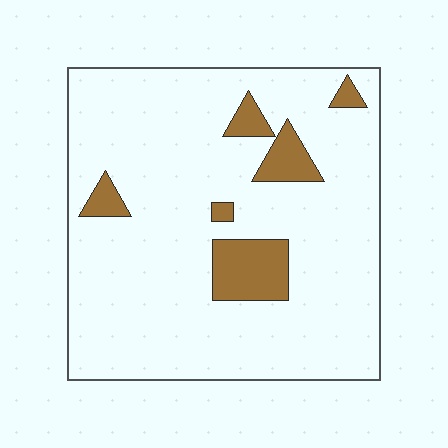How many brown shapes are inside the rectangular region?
6.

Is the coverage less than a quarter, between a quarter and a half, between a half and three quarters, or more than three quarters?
Less than a quarter.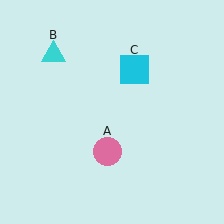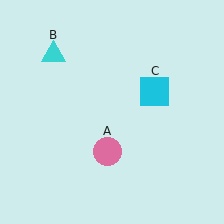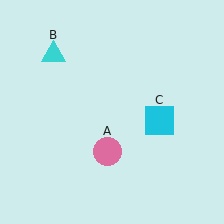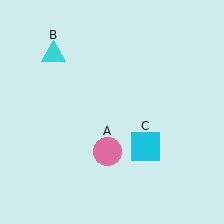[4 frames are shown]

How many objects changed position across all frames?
1 object changed position: cyan square (object C).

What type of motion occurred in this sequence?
The cyan square (object C) rotated clockwise around the center of the scene.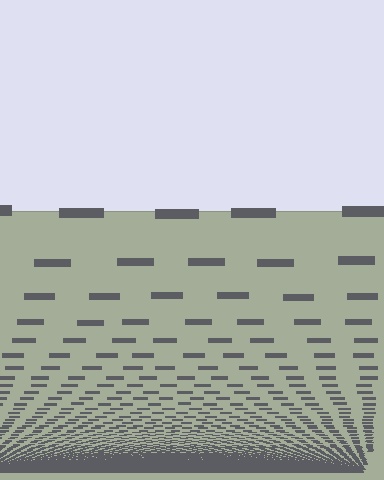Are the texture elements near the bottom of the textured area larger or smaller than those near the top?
Smaller. The gradient is inverted — elements near the bottom are smaller and denser.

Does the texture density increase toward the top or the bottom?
Density increases toward the bottom.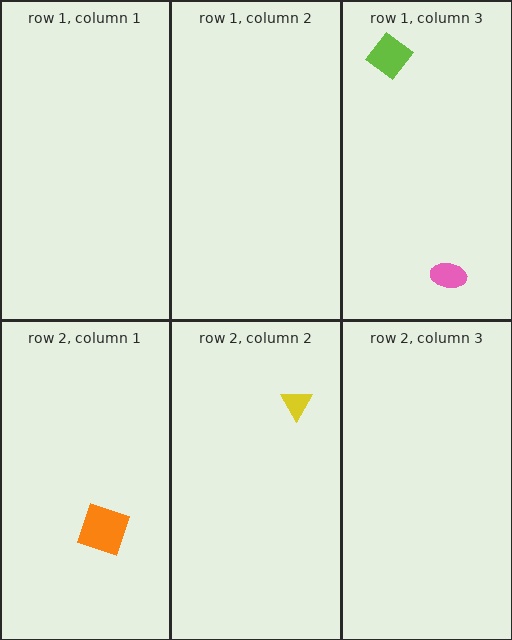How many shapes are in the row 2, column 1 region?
1.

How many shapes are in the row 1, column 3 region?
2.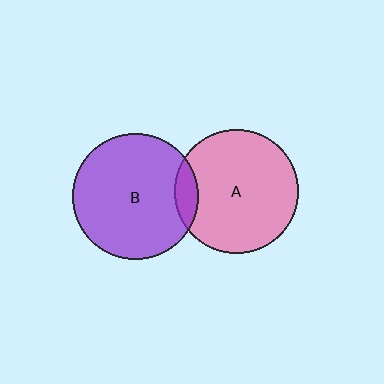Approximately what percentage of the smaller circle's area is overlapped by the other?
Approximately 10%.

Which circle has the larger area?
Circle B (purple).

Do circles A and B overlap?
Yes.